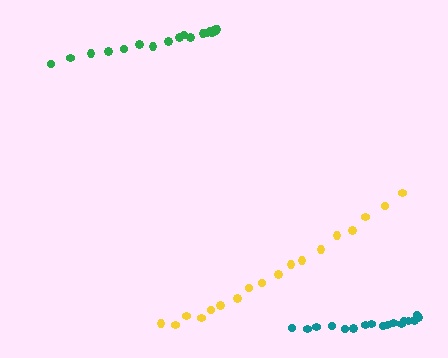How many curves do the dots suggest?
There are 3 distinct paths.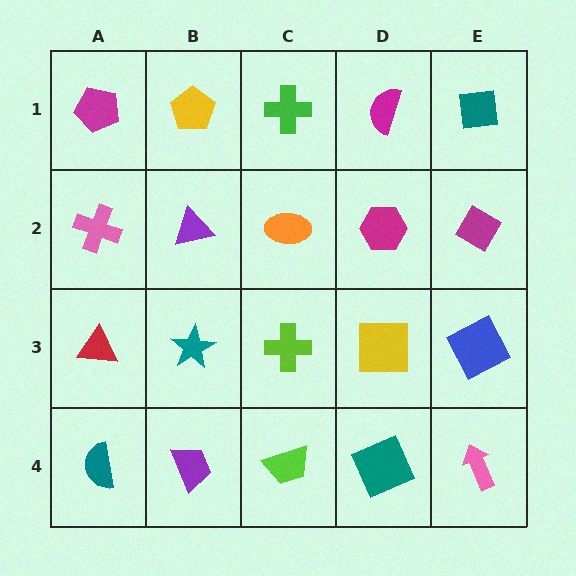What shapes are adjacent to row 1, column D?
A magenta hexagon (row 2, column D), a green cross (row 1, column C), a teal square (row 1, column E).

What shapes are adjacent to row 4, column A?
A red triangle (row 3, column A), a purple trapezoid (row 4, column B).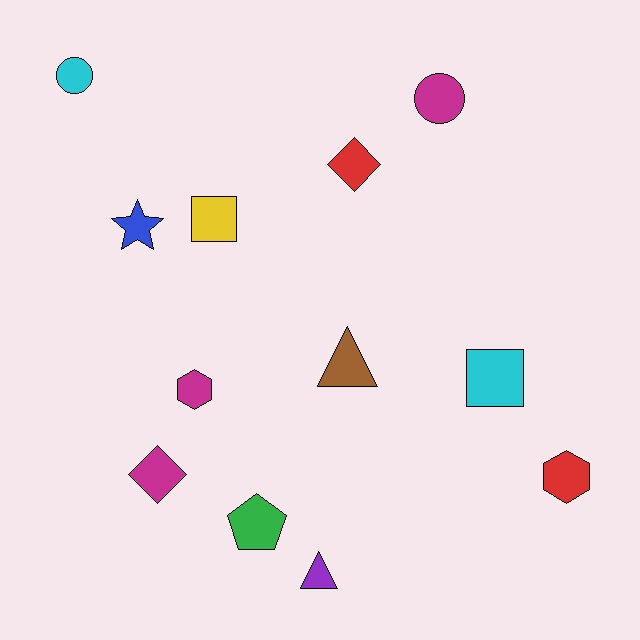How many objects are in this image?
There are 12 objects.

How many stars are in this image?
There is 1 star.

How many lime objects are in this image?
There are no lime objects.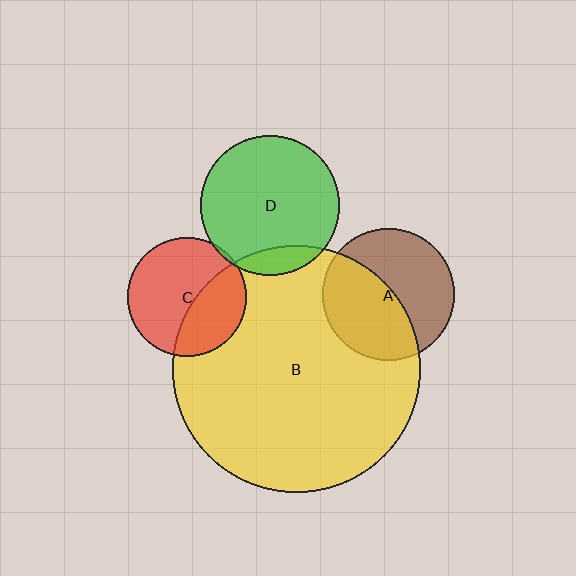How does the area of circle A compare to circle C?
Approximately 1.2 times.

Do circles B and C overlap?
Yes.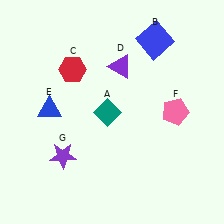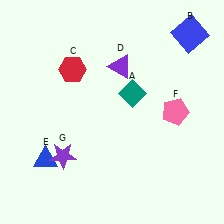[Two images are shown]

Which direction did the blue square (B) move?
The blue square (B) moved right.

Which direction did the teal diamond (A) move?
The teal diamond (A) moved right.